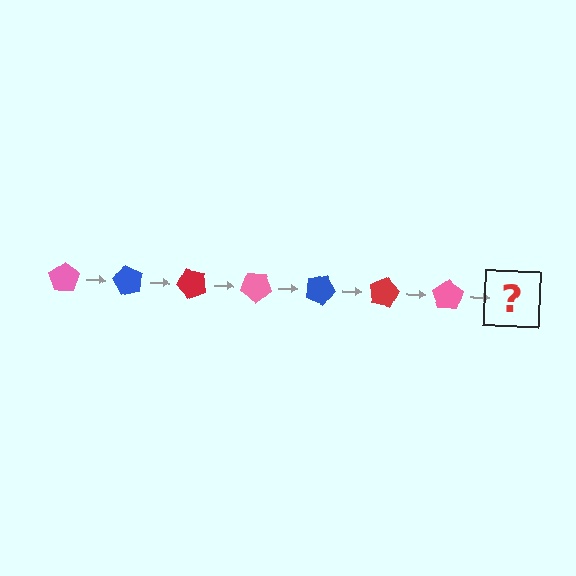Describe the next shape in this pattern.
It should be a blue pentagon, rotated 420 degrees from the start.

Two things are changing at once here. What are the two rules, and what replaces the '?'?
The two rules are that it rotates 60 degrees each step and the color cycles through pink, blue, and red. The '?' should be a blue pentagon, rotated 420 degrees from the start.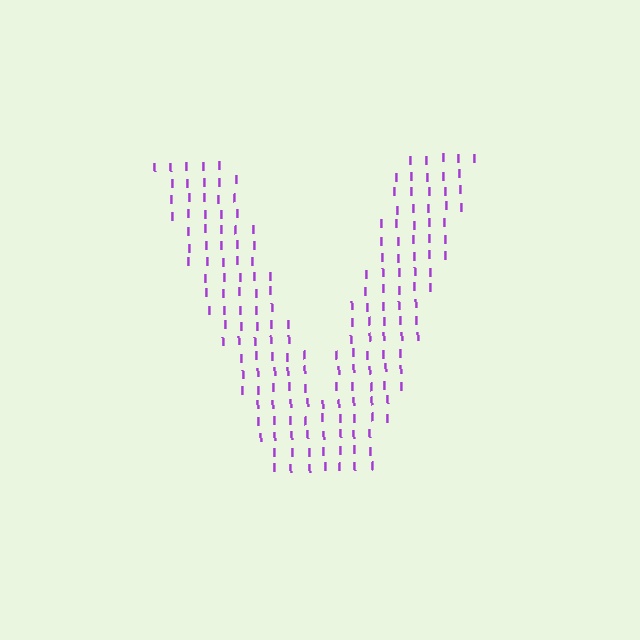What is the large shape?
The large shape is the letter V.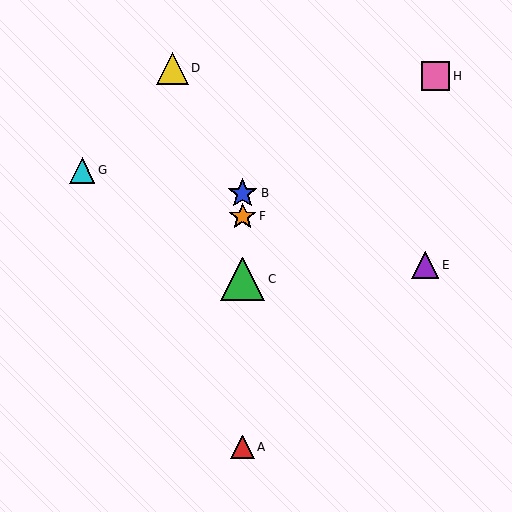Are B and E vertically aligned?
No, B is at x≈243 and E is at x≈425.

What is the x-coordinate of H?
Object H is at x≈436.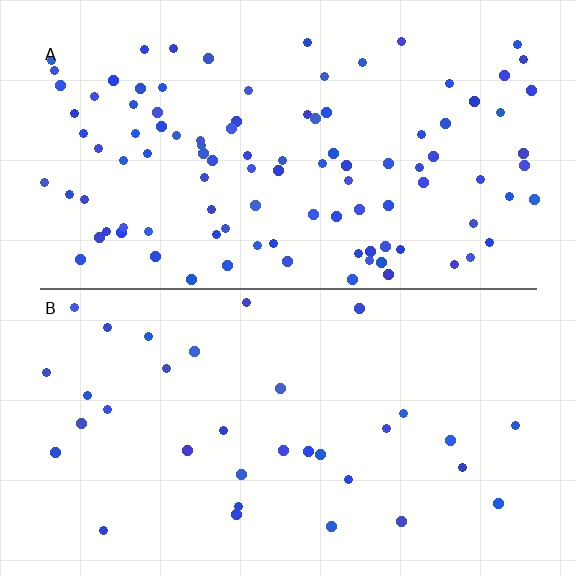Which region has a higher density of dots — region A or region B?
A (the top).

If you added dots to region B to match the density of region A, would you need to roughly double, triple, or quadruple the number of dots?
Approximately triple.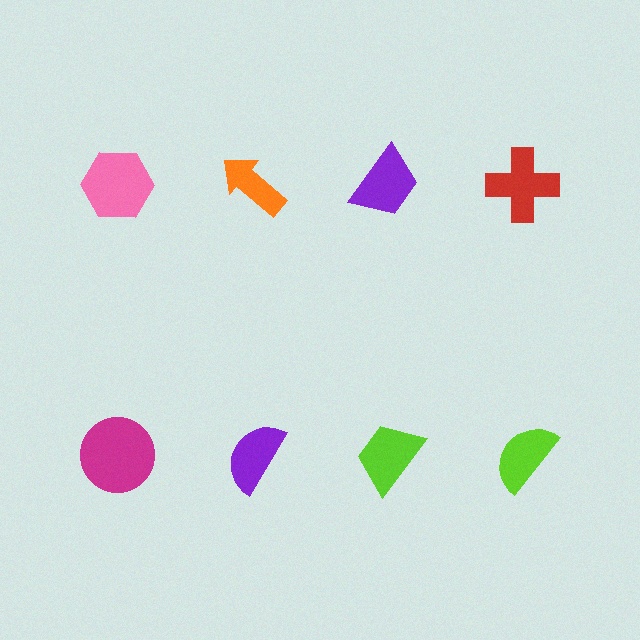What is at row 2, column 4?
A lime semicircle.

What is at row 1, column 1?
A pink hexagon.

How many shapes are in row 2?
4 shapes.